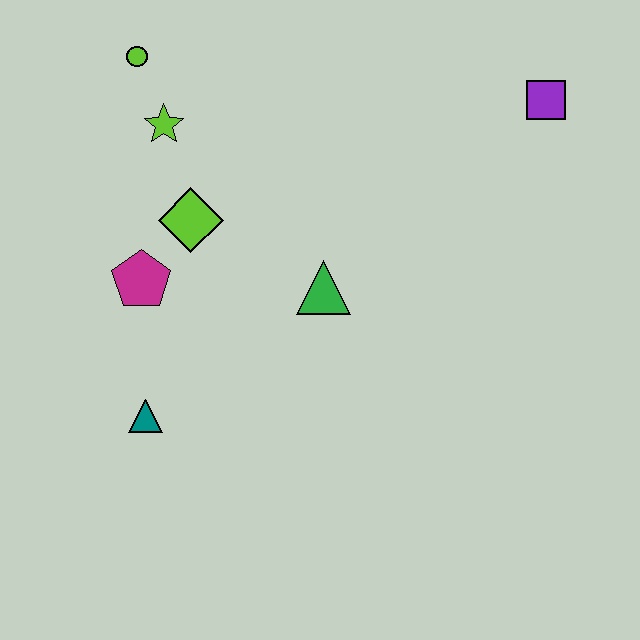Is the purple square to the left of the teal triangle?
No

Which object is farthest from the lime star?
The purple square is farthest from the lime star.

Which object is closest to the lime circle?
The lime star is closest to the lime circle.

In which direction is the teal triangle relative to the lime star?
The teal triangle is below the lime star.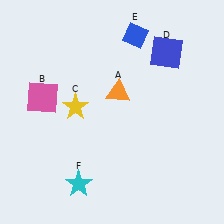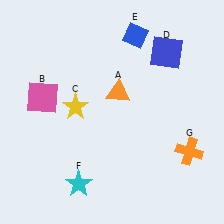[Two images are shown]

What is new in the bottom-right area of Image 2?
An orange cross (G) was added in the bottom-right area of Image 2.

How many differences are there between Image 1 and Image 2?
There is 1 difference between the two images.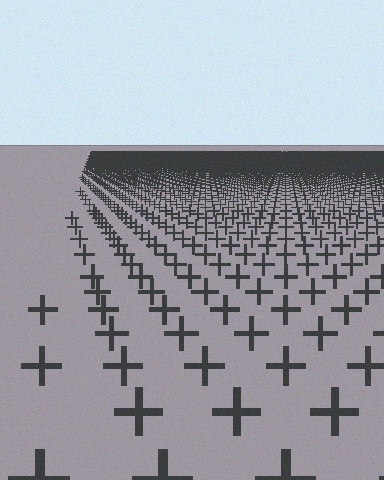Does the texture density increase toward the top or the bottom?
Density increases toward the top.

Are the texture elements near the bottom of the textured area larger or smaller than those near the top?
Larger. Near the bottom, elements are closer to the viewer and appear at a bigger on-screen size.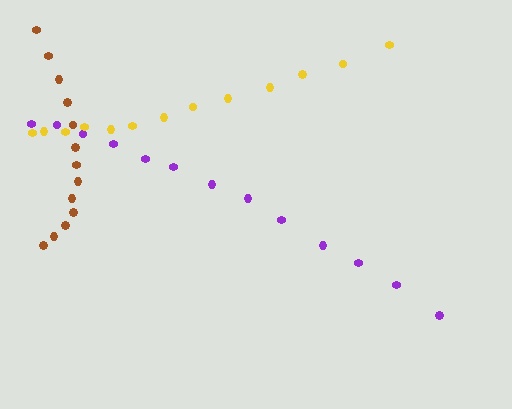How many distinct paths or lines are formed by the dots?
There are 3 distinct paths.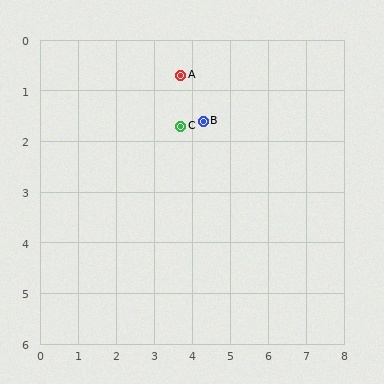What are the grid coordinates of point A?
Point A is at approximately (3.7, 0.7).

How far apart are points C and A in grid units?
Points C and A are about 1.0 grid units apart.